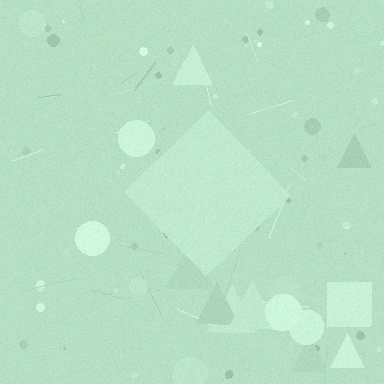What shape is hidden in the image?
A diamond is hidden in the image.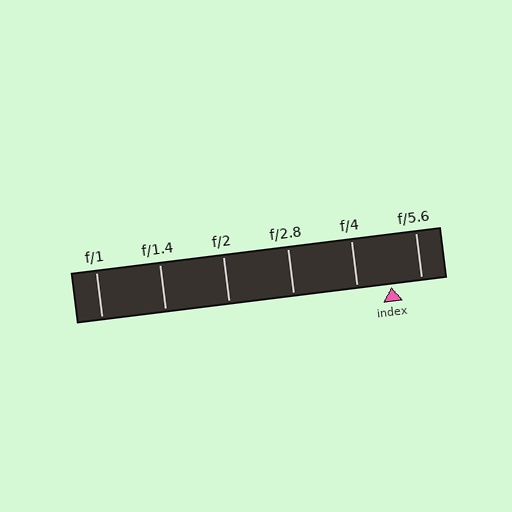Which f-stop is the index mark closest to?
The index mark is closest to f/5.6.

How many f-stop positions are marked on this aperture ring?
There are 6 f-stop positions marked.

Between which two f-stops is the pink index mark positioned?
The index mark is between f/4 and f/5.6.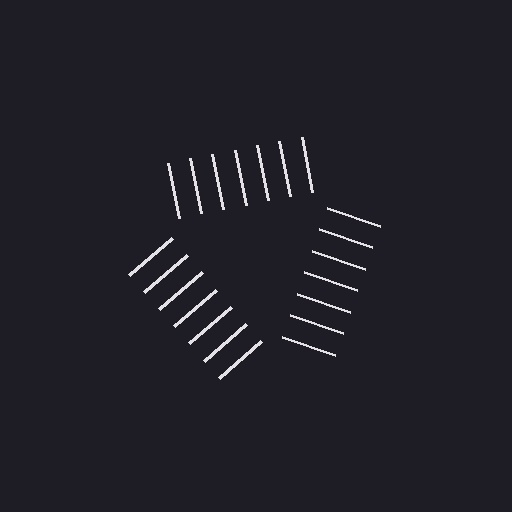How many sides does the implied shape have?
3 sides — the line-ends trace a triangle.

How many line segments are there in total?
21 — 7 along each of the 3 edges.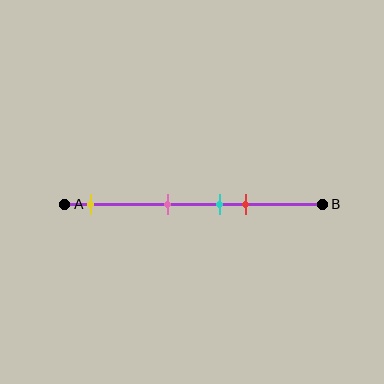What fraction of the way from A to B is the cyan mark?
The cyan mark is approximately 60% (0.6) of the way from A to B.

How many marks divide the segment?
There are 4 marks dividing the segment.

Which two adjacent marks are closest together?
The cyan and red marks are the closest adjacent pair.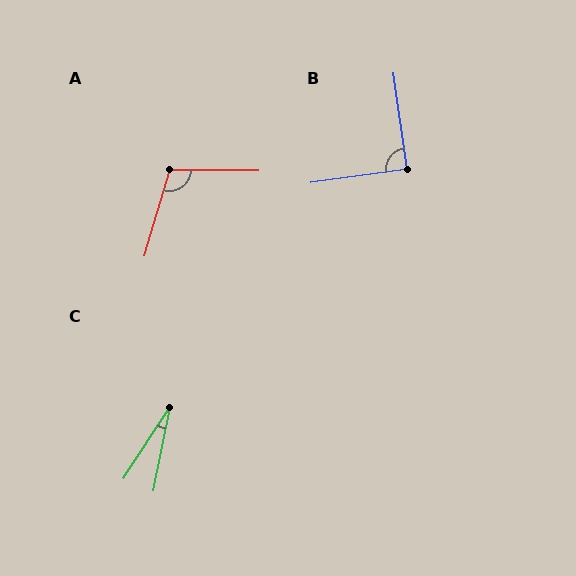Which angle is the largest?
A, at approximately 106 degrees.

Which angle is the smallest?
C, at approximately 21 degrees.